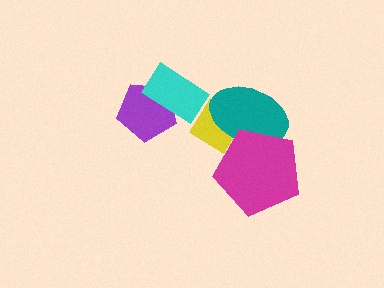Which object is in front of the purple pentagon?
The cyan rectangle is in front of the purple pentagon.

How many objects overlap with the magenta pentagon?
2 objects overlap with the magenta pentagon.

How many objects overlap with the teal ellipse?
2 objects overlap with the teal ellipse.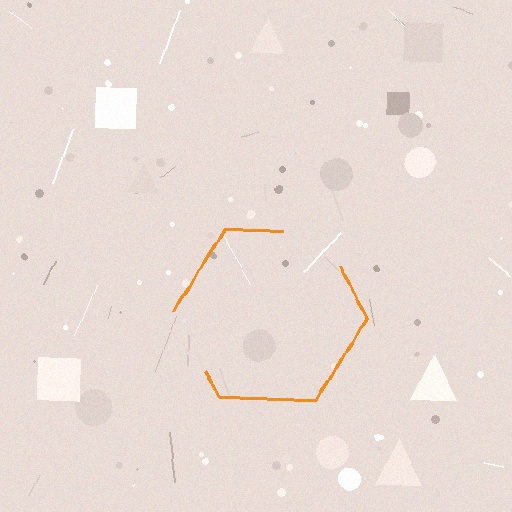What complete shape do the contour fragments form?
The contour fragments form a hexagon.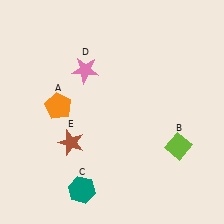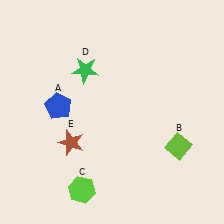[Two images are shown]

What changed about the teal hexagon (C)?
In Image 1, C is teal. In Image 2, it changed to lime.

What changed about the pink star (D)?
In Image 1, D is pink. In Image 2, it changed to green.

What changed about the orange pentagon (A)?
In Image 1, A is orange. In Image 2, it changed to blue.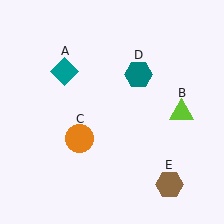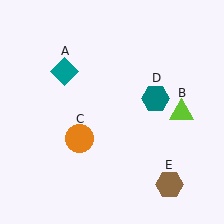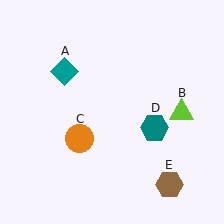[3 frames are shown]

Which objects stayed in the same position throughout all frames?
Teal diamond (object A) and lime triangle (object B) and orange circle (object C) and brown hexagon (object E) remained stationary.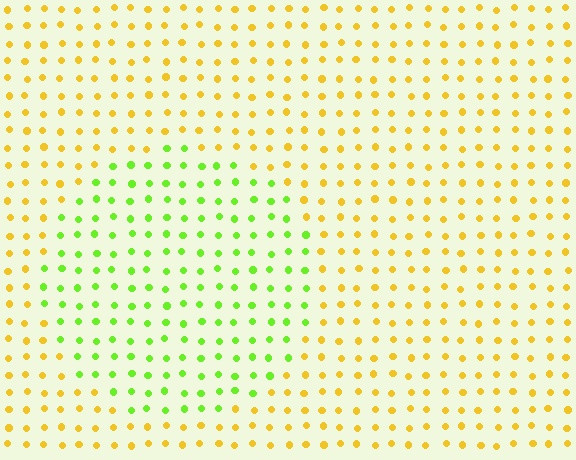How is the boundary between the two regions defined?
The boundary is defined purely by a slight shift in hue (about 53 degrees). Spacing, size, and orientation are identical on both sides.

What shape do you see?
I see a circle.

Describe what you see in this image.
The image is filled with small yellow elements in a uniform arrangement. A circle-shaped region is visible where the elements are tinted to a slightly different hue, forming a subtle color boundary.